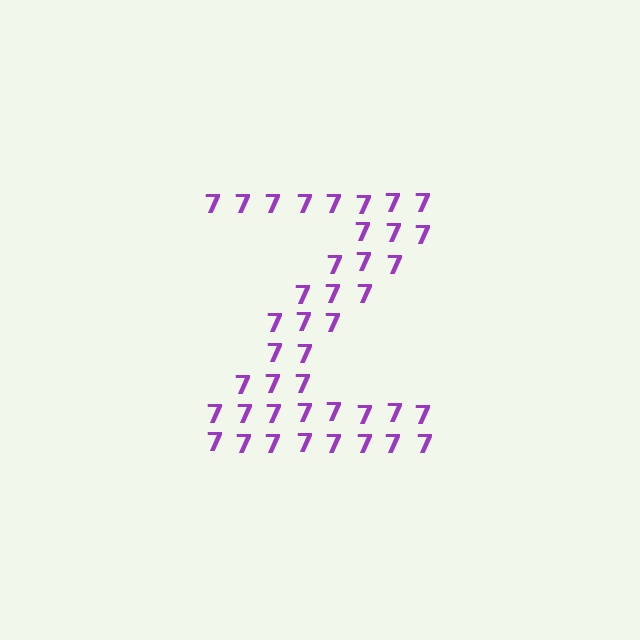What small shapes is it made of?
It is made of small digit 7's.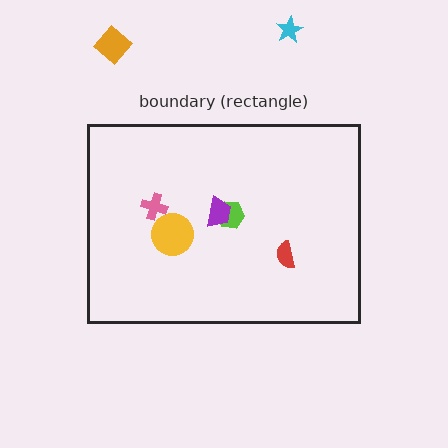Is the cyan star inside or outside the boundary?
Outside.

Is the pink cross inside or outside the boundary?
Inside.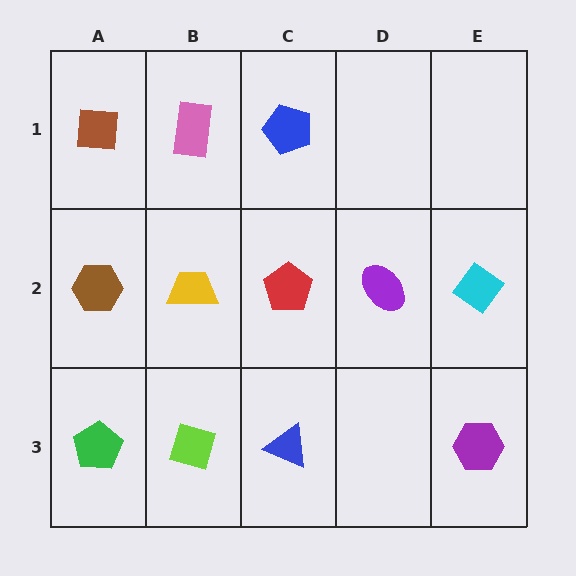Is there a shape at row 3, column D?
No, that cell is empty.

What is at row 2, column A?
A brown hexagon.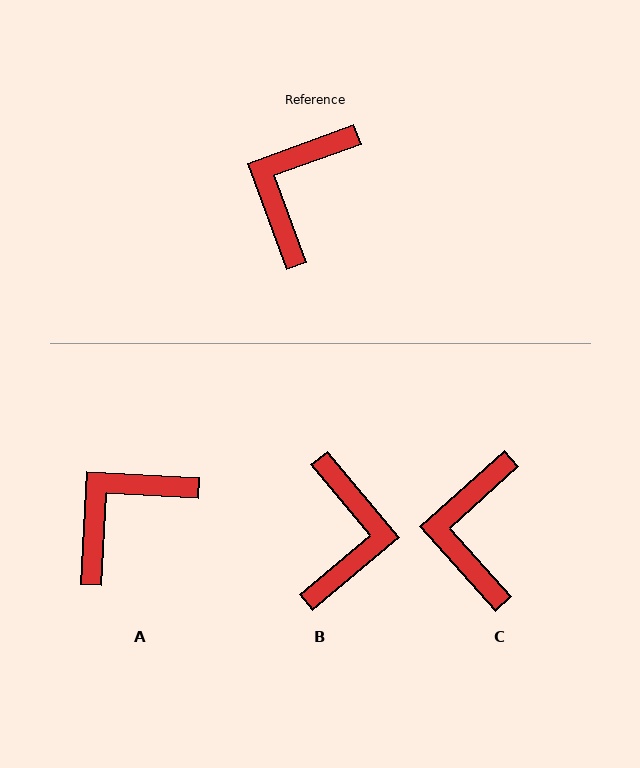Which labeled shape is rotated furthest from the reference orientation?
B, about 160 degrees away.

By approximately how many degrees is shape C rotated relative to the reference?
Approximately 22 degrees counter-clockwise.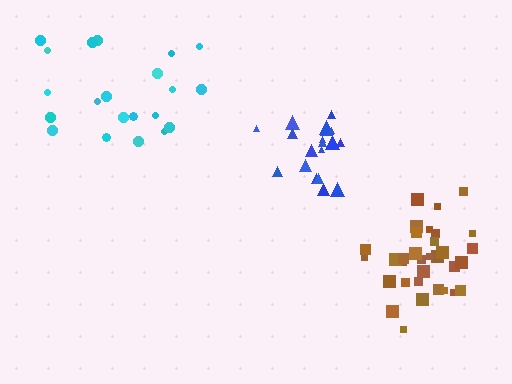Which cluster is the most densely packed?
Blue.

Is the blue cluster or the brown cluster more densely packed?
Blue.